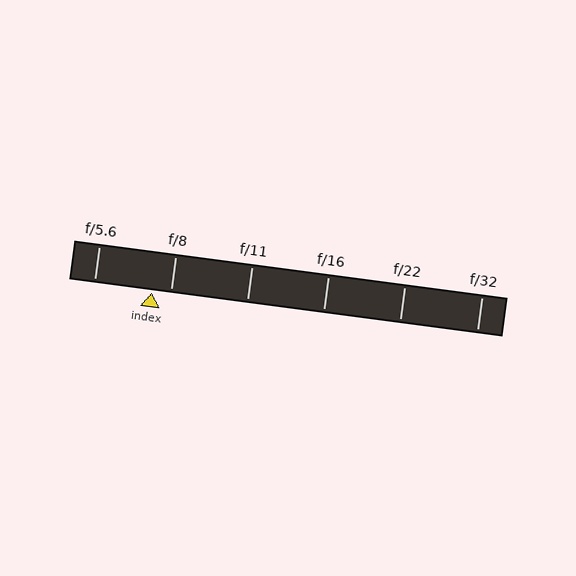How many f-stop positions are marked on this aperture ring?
There are 6 f-stop positions marked.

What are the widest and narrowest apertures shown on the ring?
The widest aperture shown is f/5.6 and the narrowest is f/32.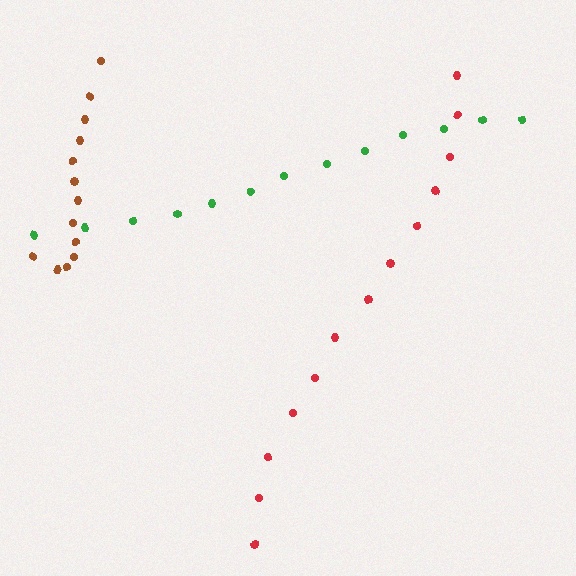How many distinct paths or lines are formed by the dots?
There are 3 distinct paths.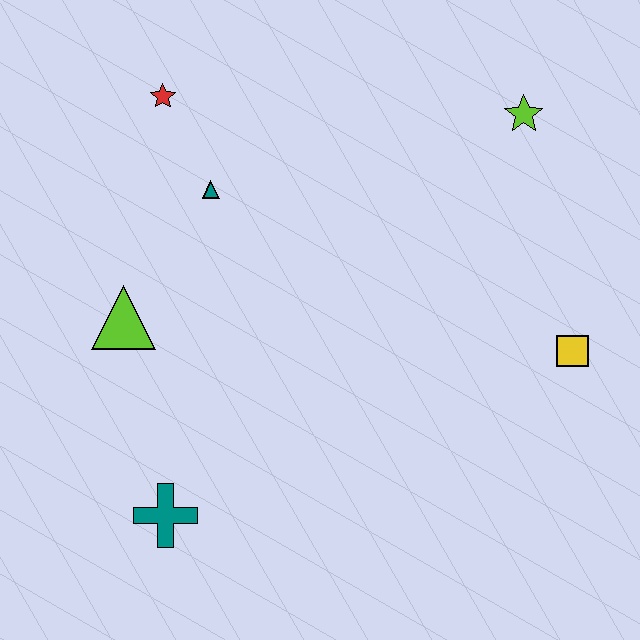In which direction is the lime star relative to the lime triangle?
The lime star is to the right of the lime triangle.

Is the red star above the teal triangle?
Yes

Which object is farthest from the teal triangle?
The yellow square is farthest from the teal triangle.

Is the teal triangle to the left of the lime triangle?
No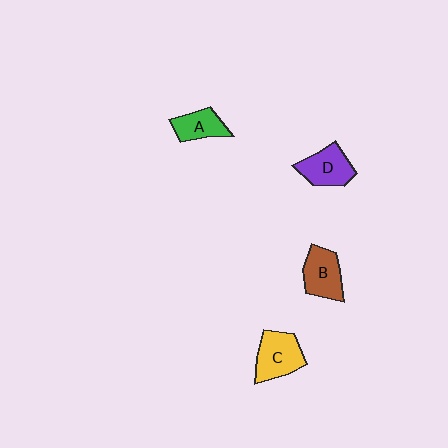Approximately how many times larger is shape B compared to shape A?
Approximately 1.3 times.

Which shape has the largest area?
Shape C (yellow).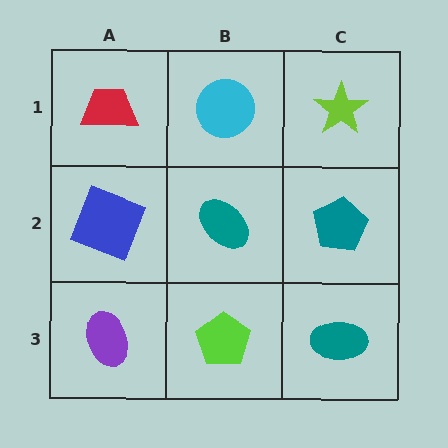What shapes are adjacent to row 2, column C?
A lime star (row 1, column C), a teal ellipse (row 3, column C), a teal ellipse (row 2, column B).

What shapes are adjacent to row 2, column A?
A red trapezoid (row 1, column A), a purple ellipse (row 3, column A), a teal ellipse (row 2, column B).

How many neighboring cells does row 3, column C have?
2.